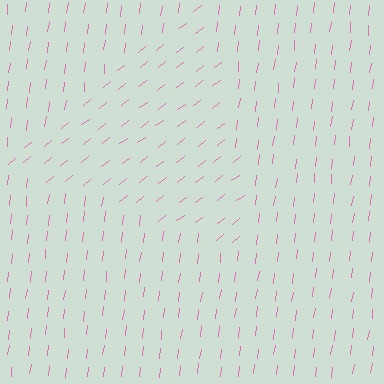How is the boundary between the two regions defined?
The boundary is defined purely by a change in line orientation (approximately 45 degrees difference). All lines are the same color and thickness.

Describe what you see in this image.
The image is filled with small pink line segments. A triangle region in the image has lines oriented differently from the surrounding lines, creating a visible texture boundary.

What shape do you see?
I see a triangle.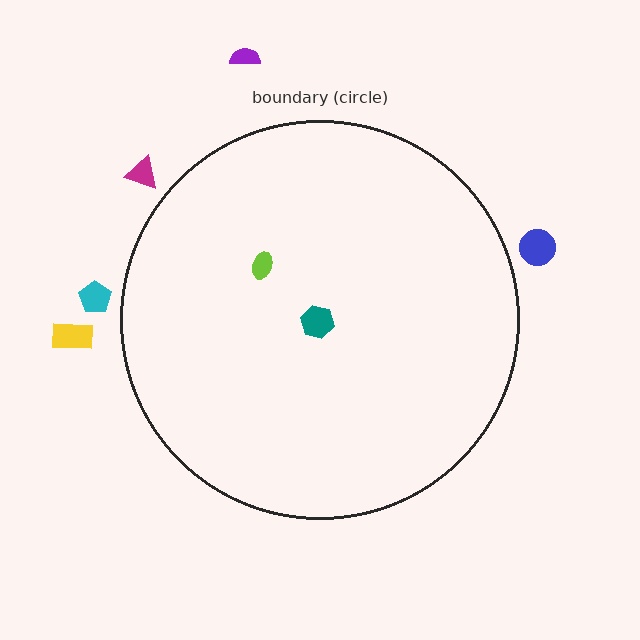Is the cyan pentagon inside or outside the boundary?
Outside.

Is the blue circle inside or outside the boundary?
Outside.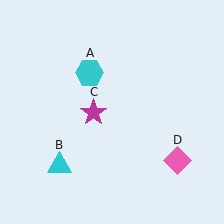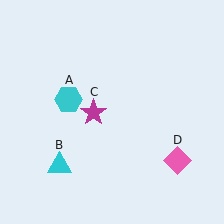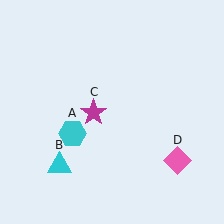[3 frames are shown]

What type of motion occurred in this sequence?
The cyan hexagon (object A) rotated counterclockwise around the center of the scene.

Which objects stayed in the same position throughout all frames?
Cyan triangle (object B) and magenta star (object C) and pink diamond (object D) remained stationary.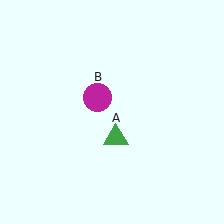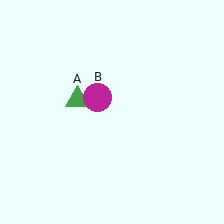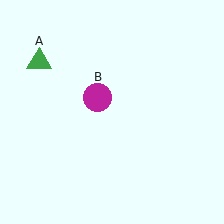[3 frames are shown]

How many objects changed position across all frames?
1 object changed position: green triangle (object A).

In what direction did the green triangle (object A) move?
The green triangle (object A) moved up and to the left.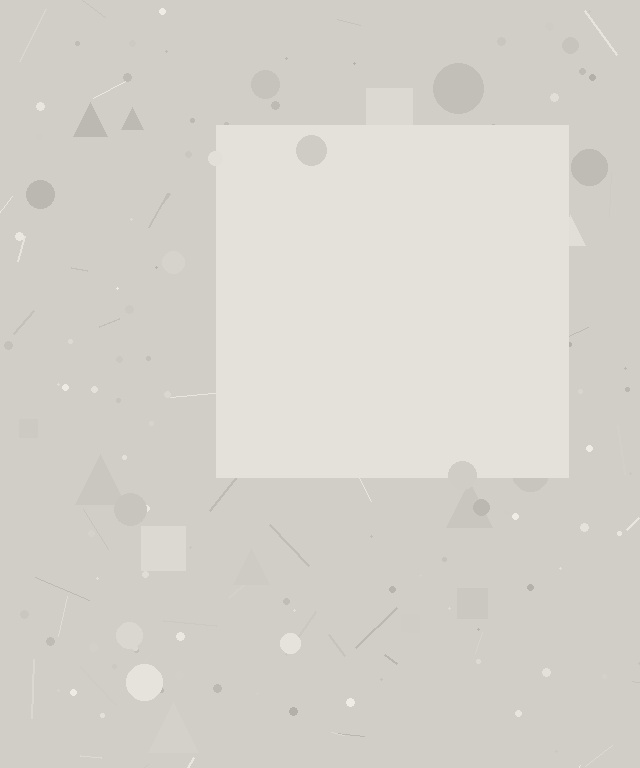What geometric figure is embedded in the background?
A square is embedded in the background.